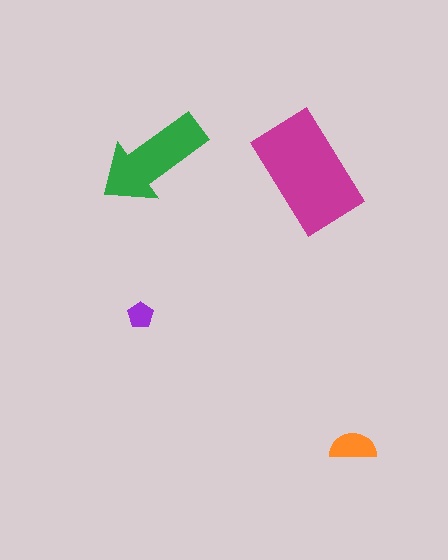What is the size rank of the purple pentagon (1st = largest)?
4th.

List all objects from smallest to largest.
The purple pentagon, the orange semicircle, the green arrow, the magenta rectangle.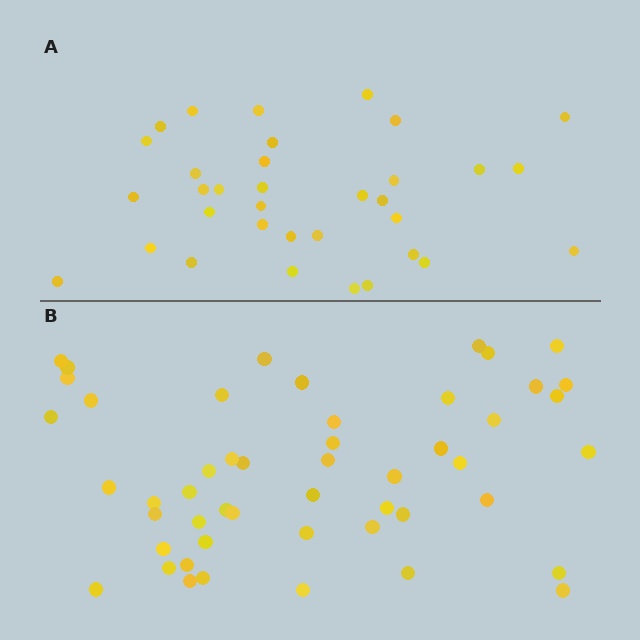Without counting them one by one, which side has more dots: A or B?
Region B (the bottom region) has more dots.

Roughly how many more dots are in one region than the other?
Region B has approximately 15 more dots than region A.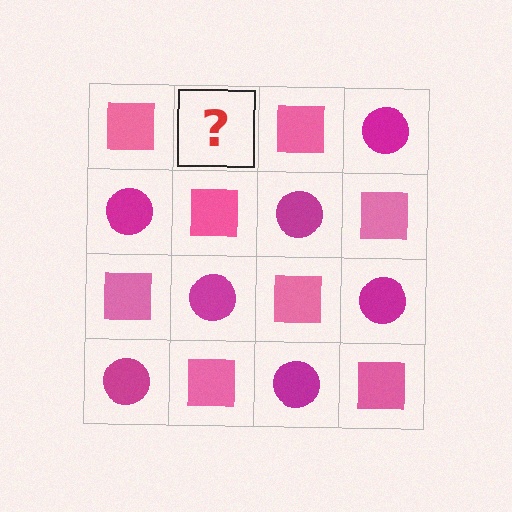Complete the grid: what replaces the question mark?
The question mark should be replaced with a magenta circle.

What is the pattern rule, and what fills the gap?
The rule is that it alternates pink square and magenta circle in a checkerboard pattern. The gap should be filled with a magenta circle.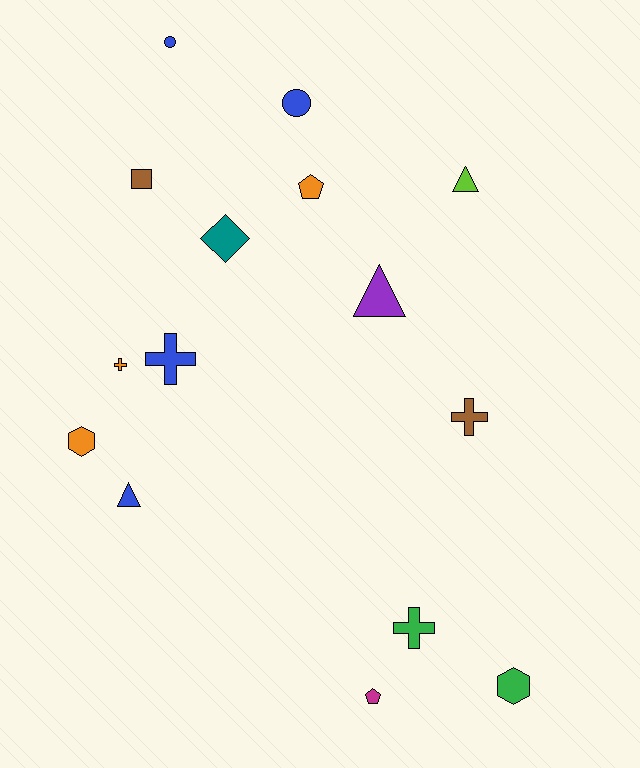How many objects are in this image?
There are 15 objects.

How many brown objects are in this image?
There are 2 brown objects.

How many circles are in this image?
There are 2 circles.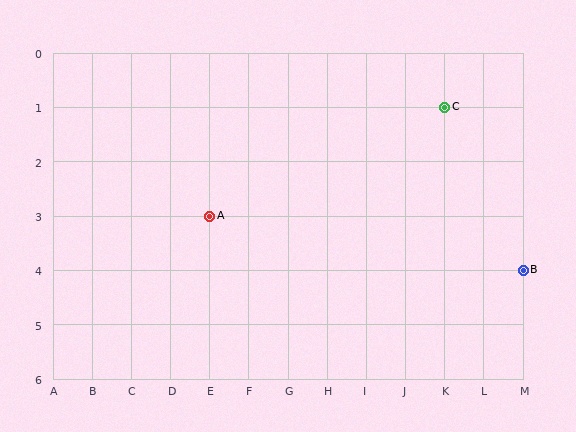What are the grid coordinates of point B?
Point B is at grid coordinates (M, 4).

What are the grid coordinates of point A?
Point A is at grid coordinates (E, 3).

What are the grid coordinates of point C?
Point C is at grid coordinates (K, 1).